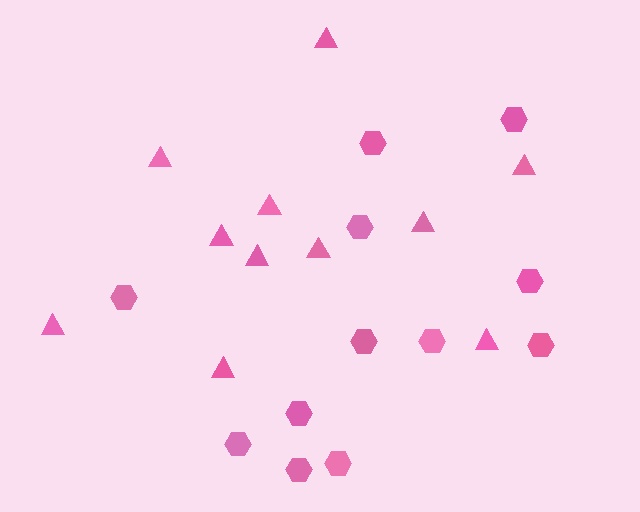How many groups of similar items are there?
There are 2 groups: one group of hexagons (12) and one group of triangles (11).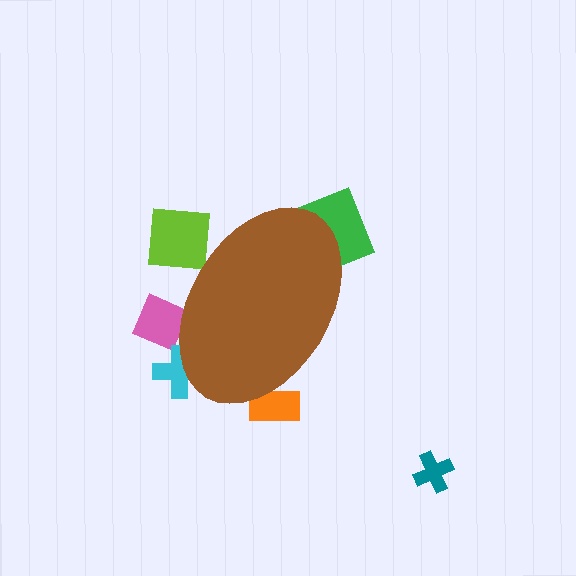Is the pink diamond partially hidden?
Yes, the pink diamond is partially hidden behind the brown ellipse.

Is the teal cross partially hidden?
No, the teal cross is fully visible.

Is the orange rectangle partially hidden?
Yes, the orange rectangle is partially hidden behind the brown ellipse.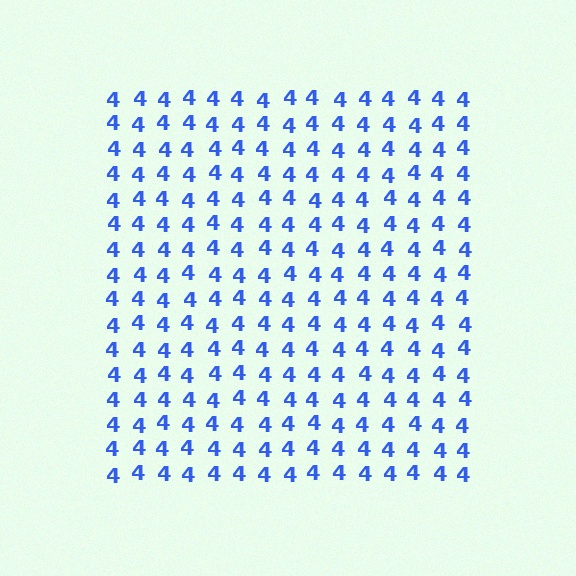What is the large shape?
The large shape is a square.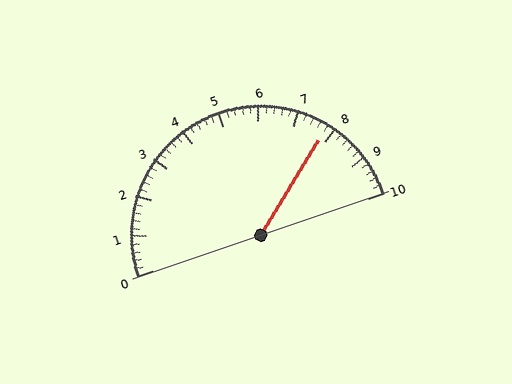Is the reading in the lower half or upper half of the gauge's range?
The reading is in the upper half of the range (0 to 10).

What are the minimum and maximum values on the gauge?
The gauge ranges from 0 to 10.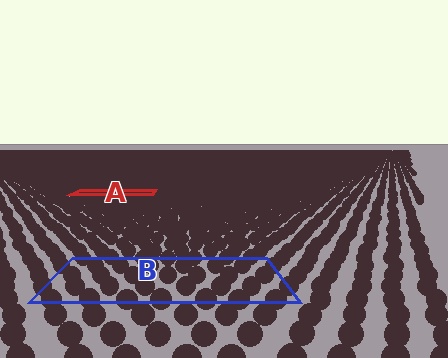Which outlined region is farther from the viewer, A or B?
Region A is farther from the viewer — the texture elements inside it appear smaller and more densely packed.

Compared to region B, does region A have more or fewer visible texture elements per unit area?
Region A has more texture elements per unit area — they are packed more densely because it is farther away.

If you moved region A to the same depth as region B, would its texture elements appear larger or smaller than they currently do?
They would appear larger. At a closer depth, the same texture elements are projected at a bigger on-screen size.